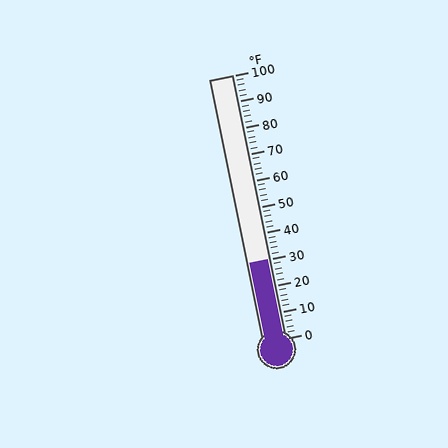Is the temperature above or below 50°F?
The temperature is below 50°F.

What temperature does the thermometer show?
The thermometer shows approximately 30°F.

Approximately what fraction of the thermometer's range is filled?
The thermometer is filled to approximately 30% of its range.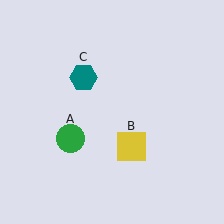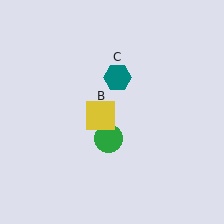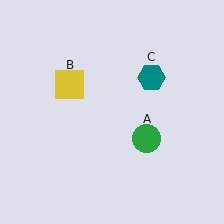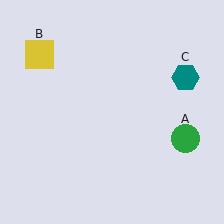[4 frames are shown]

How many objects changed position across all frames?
3 objects changed position: green circle (object A), yellow square (object B), teal hexagon (object C).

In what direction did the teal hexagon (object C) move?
The teal hexagon (object C) moved right.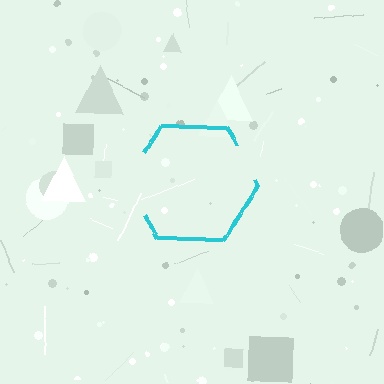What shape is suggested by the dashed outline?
The dashed outline suggests a hexagon.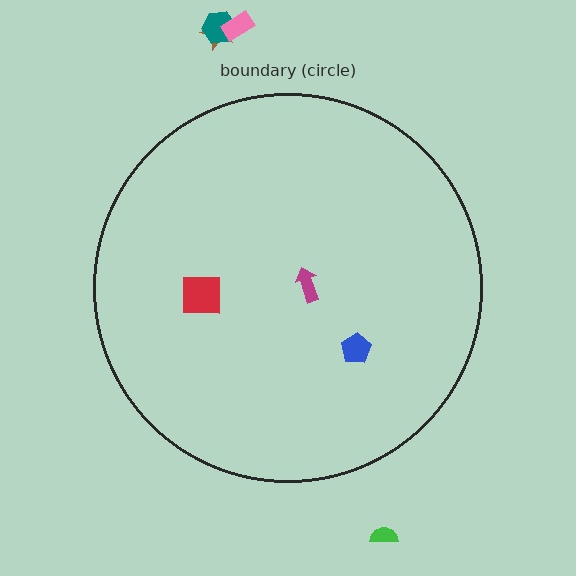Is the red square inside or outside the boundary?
Inside.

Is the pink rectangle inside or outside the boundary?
Outside.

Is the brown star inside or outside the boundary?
Outside.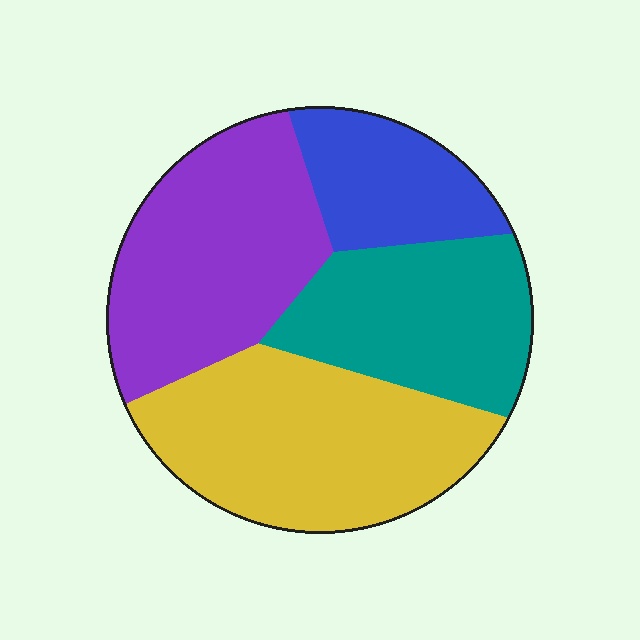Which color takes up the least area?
Blue, at roughly 15%.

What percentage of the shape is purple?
Purple takes up between a quarter and a half of the shape.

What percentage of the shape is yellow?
Yellow covers about 30% of the shape.